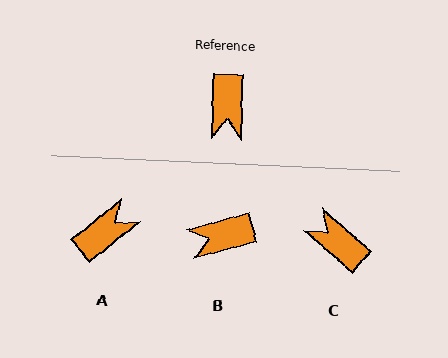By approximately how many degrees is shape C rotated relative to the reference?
Approximately 129 degrees clockwise.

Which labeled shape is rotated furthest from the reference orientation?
A, about 131 degrees away.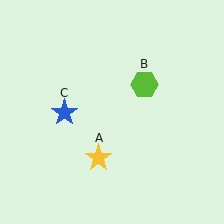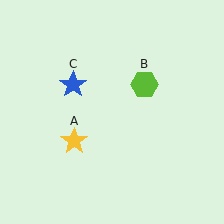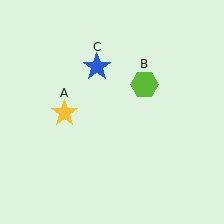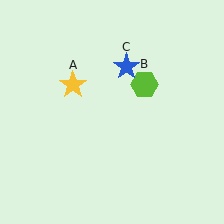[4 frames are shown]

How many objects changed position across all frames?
2 objects changed position: yellow star (object A), blue star (object C).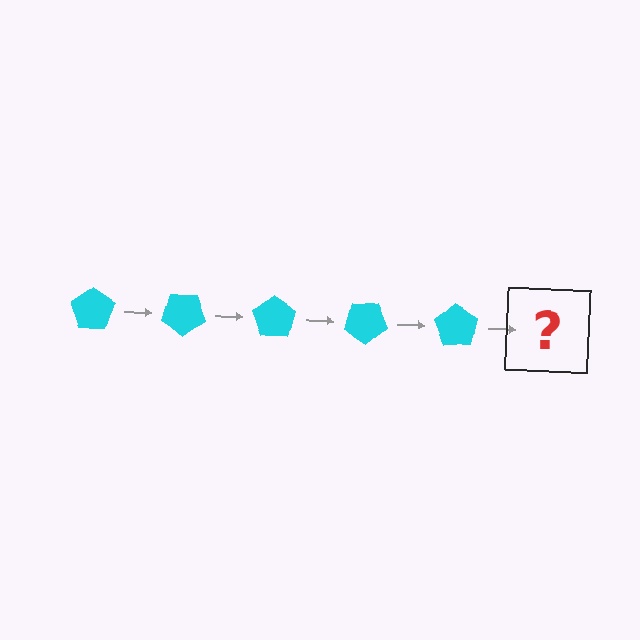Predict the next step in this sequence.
The next step is a cyan pentagon rotated 175 degrees.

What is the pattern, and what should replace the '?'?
The pattern is that the pentagon rotates 35 degrees each step. The '?' should be a cyan pentagon rotated 175 degrees.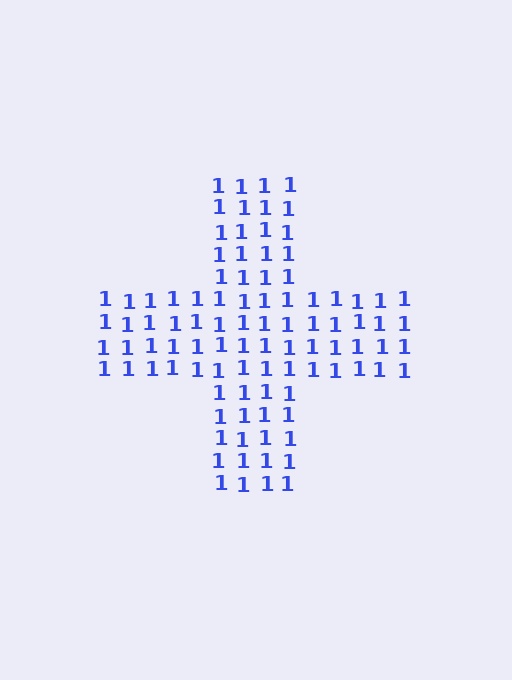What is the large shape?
The large shape is a cross.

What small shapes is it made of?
It is made of small digit 1's.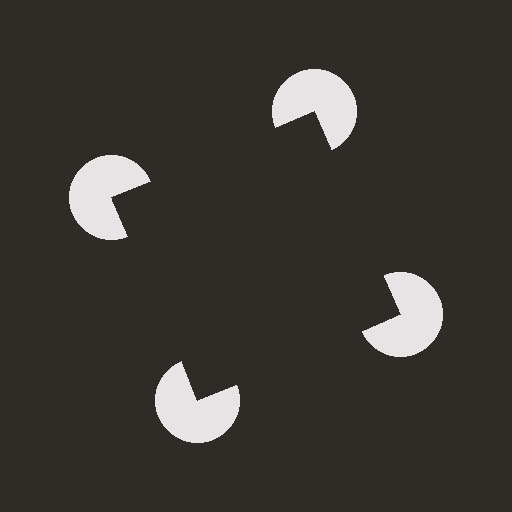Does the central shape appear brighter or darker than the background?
It typically appears slightly darker than the background, even though no actual brightness change is drawn.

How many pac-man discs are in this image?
There are 4 — one at each vertex of the illusory square.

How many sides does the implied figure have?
4 sides.